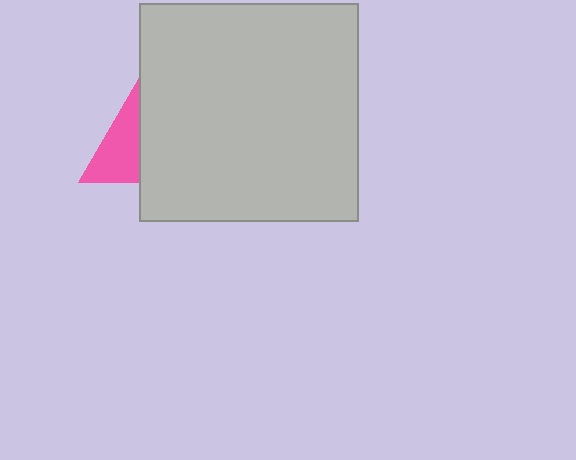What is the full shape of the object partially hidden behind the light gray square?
The partially hidden object is a pink triangle.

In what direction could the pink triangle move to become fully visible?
The pink triangle could move left. That would shift it out from behind the light gray square entirely.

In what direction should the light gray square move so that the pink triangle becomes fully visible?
The light gray square should move right. That is the shortest direction to clear the overlap and leave the pink triangle fully visible.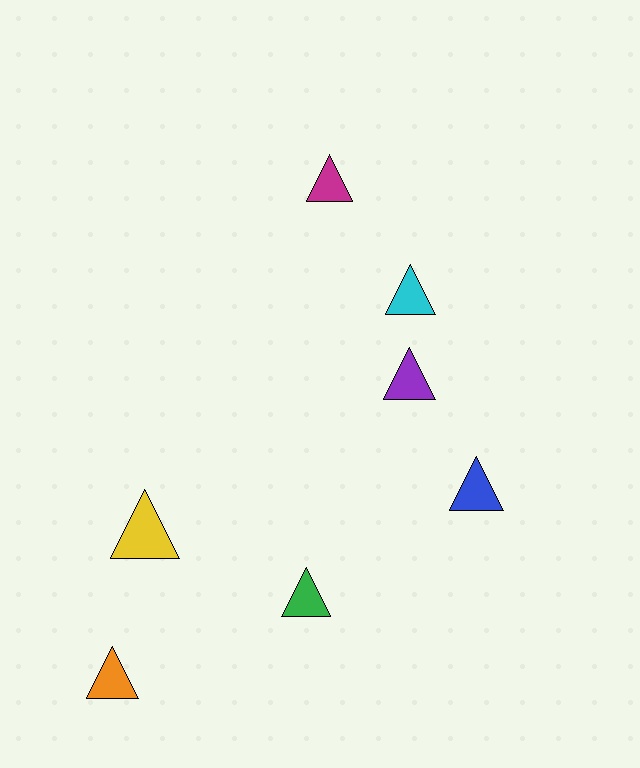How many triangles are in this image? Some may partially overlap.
There are 7 triangles.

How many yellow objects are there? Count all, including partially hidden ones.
There is 1 yellow object.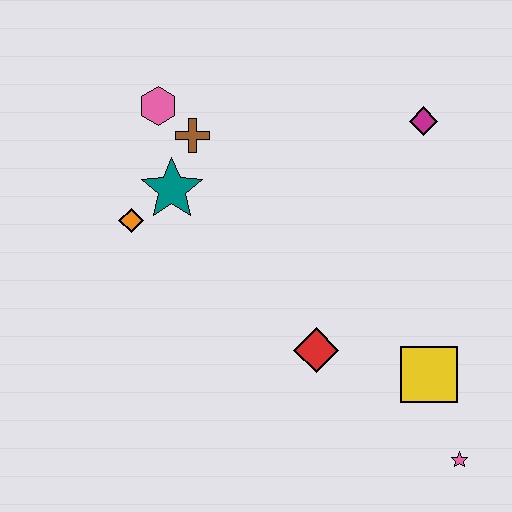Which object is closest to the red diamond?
The yellow square is closest to the red diamond.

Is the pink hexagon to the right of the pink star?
No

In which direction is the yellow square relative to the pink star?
The yellow square is above the pink star.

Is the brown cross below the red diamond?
No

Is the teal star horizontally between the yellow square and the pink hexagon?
Yes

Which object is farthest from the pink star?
The pink hexagon is farthest from the pink star.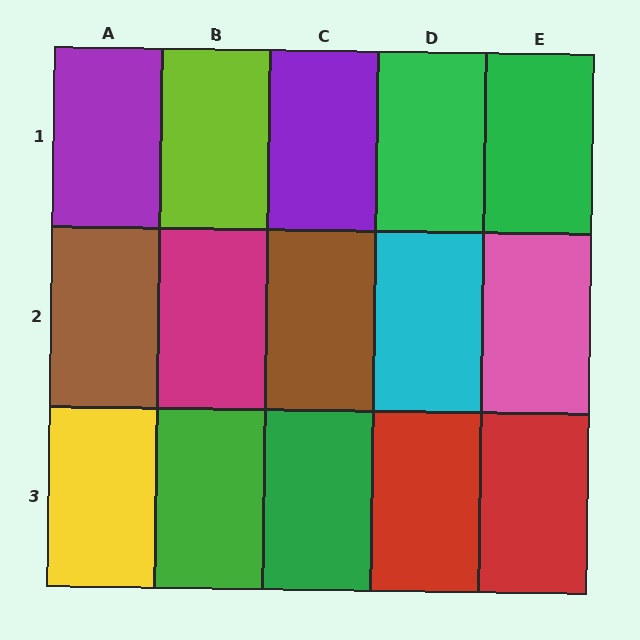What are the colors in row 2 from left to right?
Brown, magenta, brown, cyan, pink.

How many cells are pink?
1 cell is pink.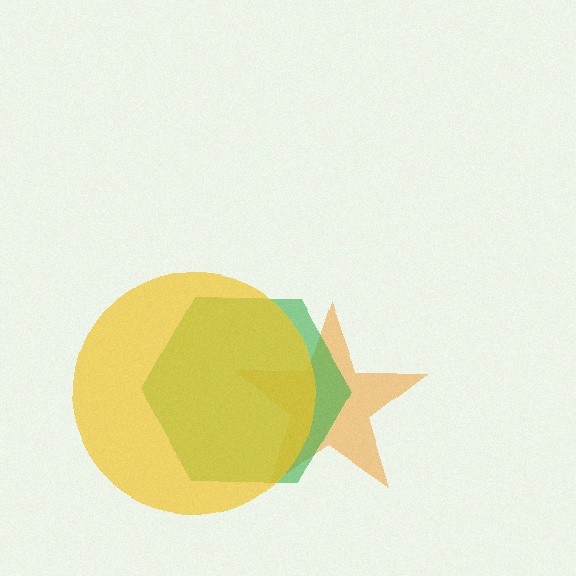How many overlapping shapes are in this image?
There are 3 overlapping shapes in the image.